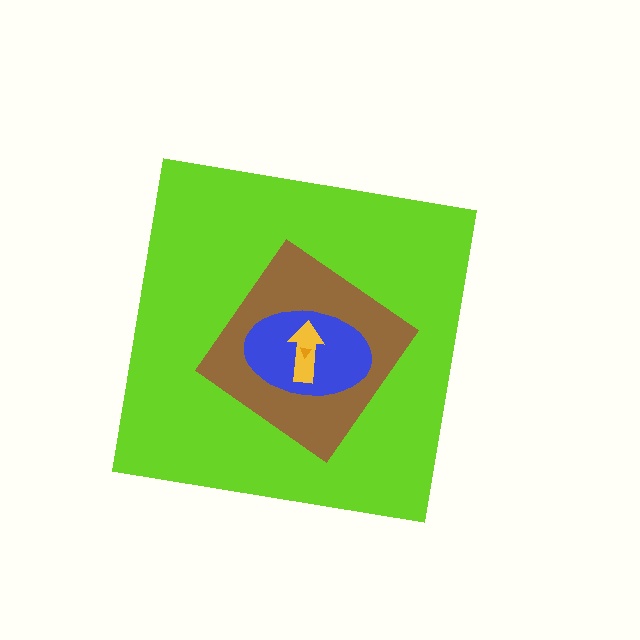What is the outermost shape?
The lime square.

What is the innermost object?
The orange triangle.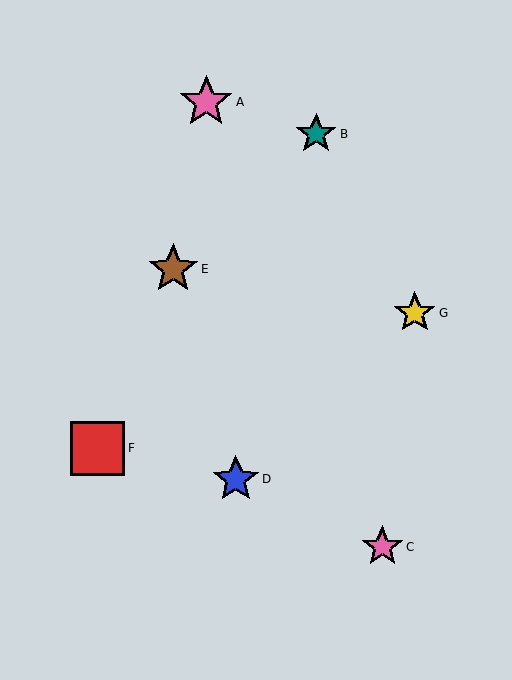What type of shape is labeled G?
Shape G is a yellow star.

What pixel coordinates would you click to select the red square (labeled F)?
Click at (98, 448) to select the red square F.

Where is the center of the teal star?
The center of the teal star is at (316, 134).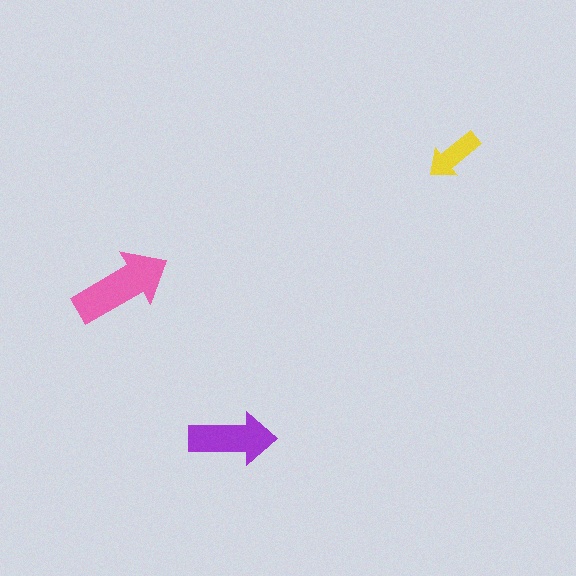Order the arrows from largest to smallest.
the pink one, the purple one, the yellow one.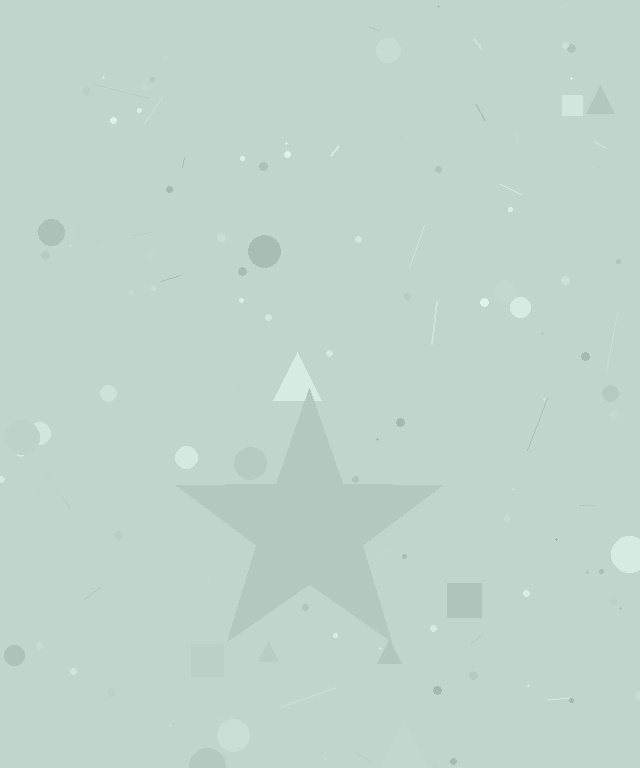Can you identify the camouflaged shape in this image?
The camouflaged shape is a star.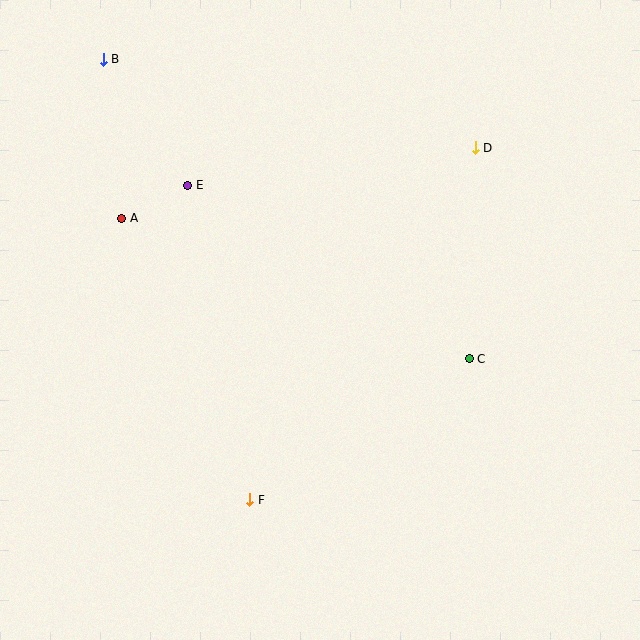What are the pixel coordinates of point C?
Point C is at (469, 359).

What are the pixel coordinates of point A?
Point A is at (122, 218).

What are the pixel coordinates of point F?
Point F is at (250, 500).